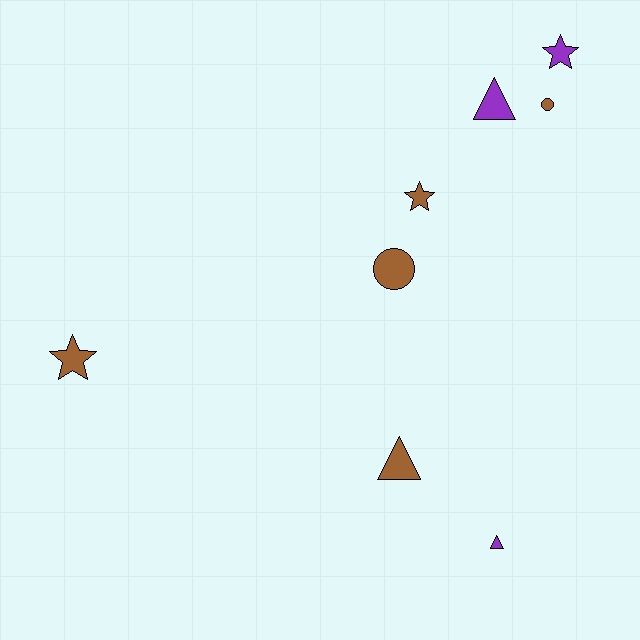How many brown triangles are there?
There is 1 brown triangle.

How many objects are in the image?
There are 8 objects.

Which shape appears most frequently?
Triangle, with 3 objects.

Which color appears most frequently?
Brown, with 5 objects.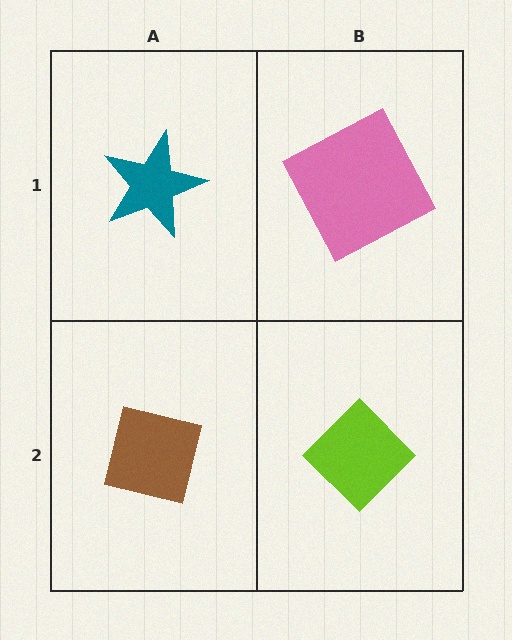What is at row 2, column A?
A brown square.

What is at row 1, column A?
A teal star.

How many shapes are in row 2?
2 shapes.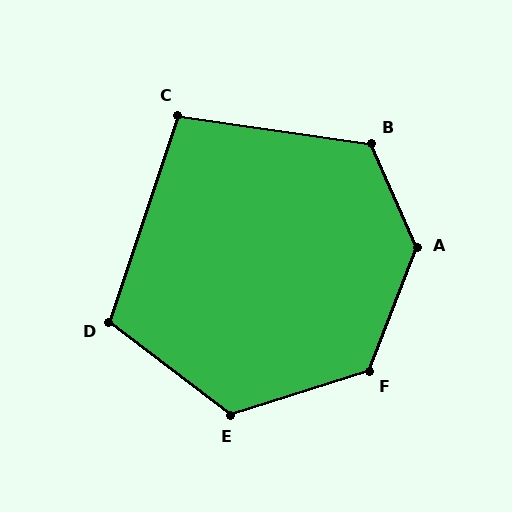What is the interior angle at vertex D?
Approximately 109 degrees (obtuse).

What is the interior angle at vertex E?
Approximately 125 degrees (obtuse).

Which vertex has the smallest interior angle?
C, at approximately 100 degrees.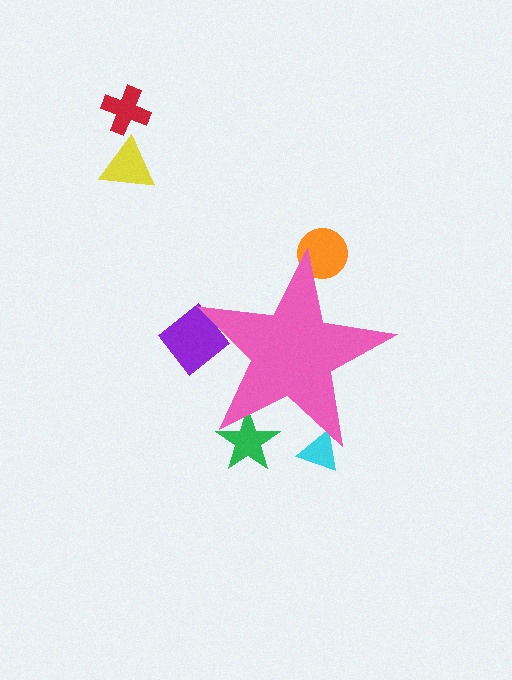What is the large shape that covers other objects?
A pink star.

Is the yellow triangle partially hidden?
No, the yellow triangle is fully visible.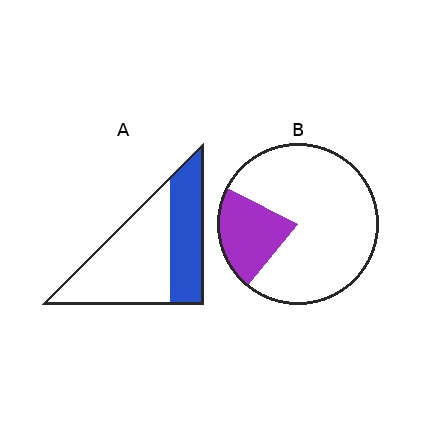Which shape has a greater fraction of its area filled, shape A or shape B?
Shape A.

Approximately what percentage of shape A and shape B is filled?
A is approximately 35% and B is approximately 20%.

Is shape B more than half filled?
No.